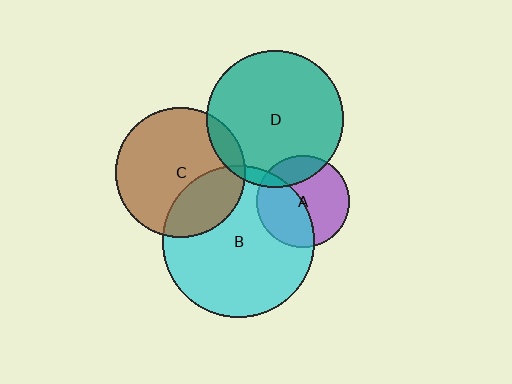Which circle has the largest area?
Circle B (cyan).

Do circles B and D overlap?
Yes.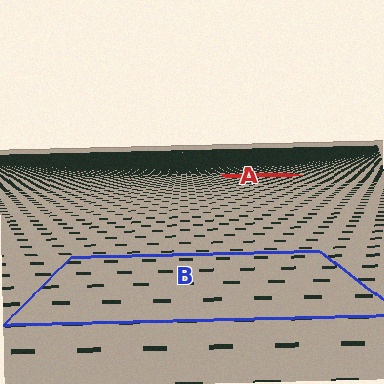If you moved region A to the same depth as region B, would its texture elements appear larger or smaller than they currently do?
They would appear larger. At a closer depth, the same texture elements are projected at a bigger on-screen size.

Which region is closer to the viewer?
Region B is closer. The texture elements there are larger and more spread out.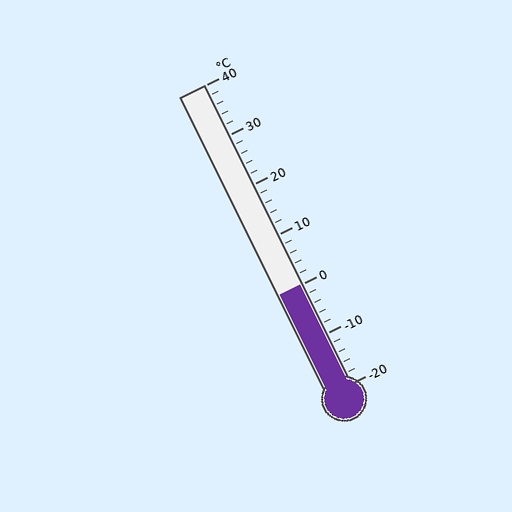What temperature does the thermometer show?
The thermometer shows approximately 0°C.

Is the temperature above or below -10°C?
The temperature is above -10°C.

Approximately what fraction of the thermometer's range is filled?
The thermometer is filled to approximately 35% of its range.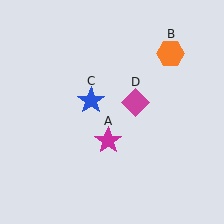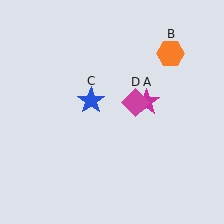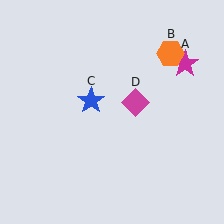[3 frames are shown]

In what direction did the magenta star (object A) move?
The magenta star (object A) moved up and to the right.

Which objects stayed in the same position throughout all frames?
Orange hexagon (object B) and blue star (object C) and magenta diamond (object D) remained stationary.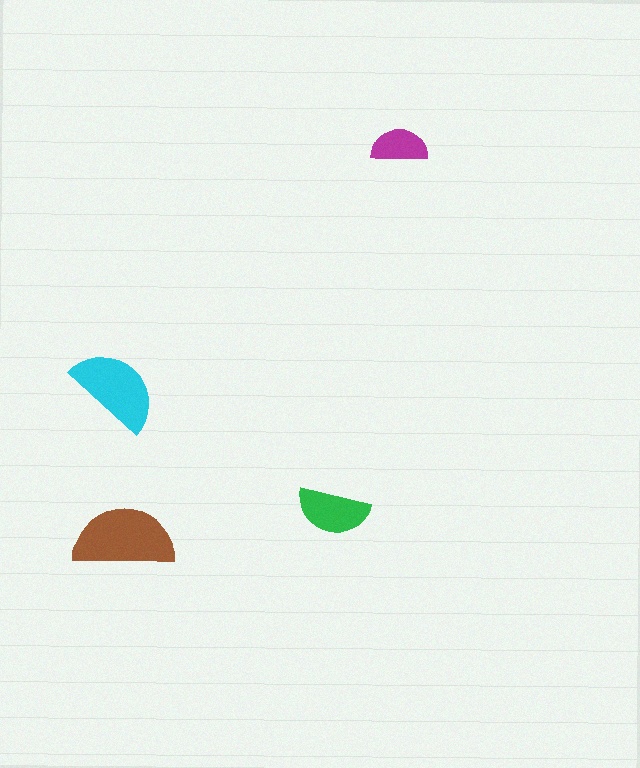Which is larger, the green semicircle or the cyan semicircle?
The cyan one.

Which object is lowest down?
The brown semicircle is bottommost.